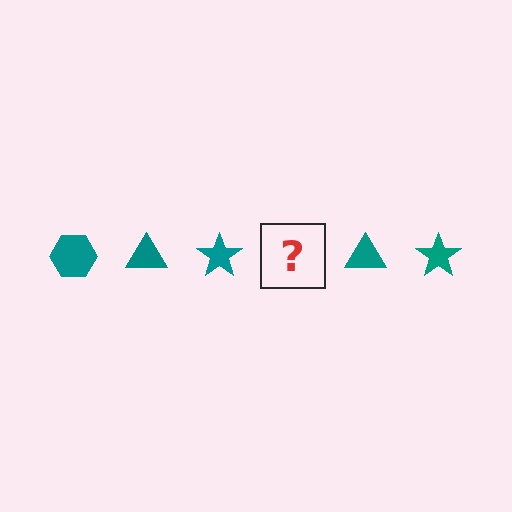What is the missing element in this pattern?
The missing element is a teal hexagon.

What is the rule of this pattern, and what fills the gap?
The rule is that the pattern cycles through hexagon, triangle, star shapes in teal. The gap should be filled with a teal hexagon.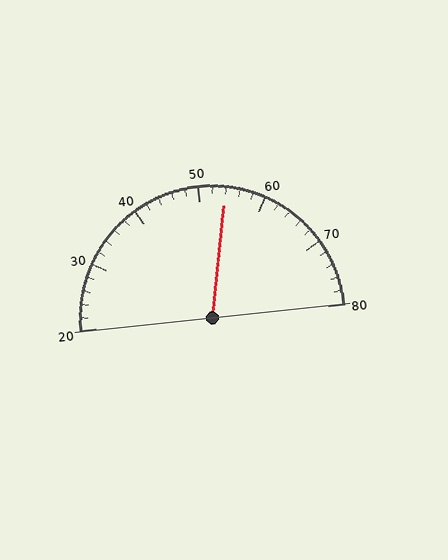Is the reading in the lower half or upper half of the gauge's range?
The reading is in the upper half of the range (20 to 80).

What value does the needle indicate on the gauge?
The needle indicates approximately 54.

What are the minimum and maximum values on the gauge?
The gauge ranges from 20 to 80.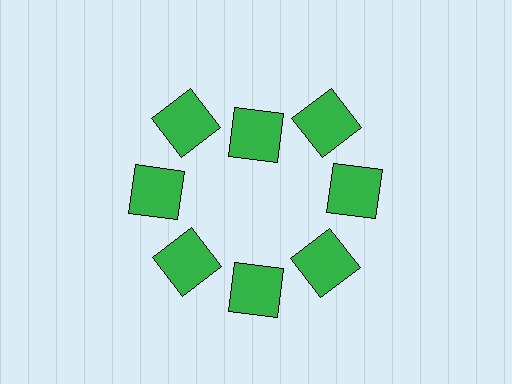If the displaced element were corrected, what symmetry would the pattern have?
It would have 8-fold rotational symmetry — the pattern would map onto itself every 45 degrees.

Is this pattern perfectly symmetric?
No. The 8 green squares are arranged in a ring, but one element near the 12 o'clock position is pulled inward toward the center, breaking the 8-fold rotational symmetry.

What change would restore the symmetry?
The symmetry would be restored by moving it outward, back onto the ring so that all 8 squares sit at equal angles and equal distance from the center.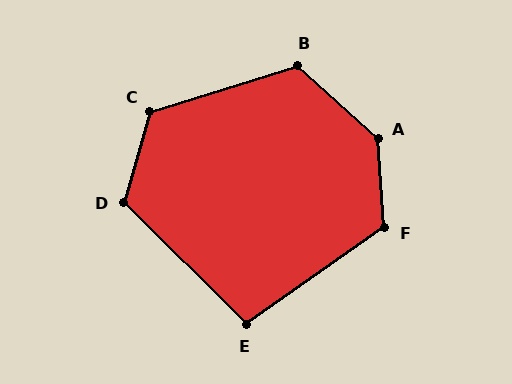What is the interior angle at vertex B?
Approximately 120 degrees (obtuse).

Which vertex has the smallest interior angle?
E, at approximately 100 degrees.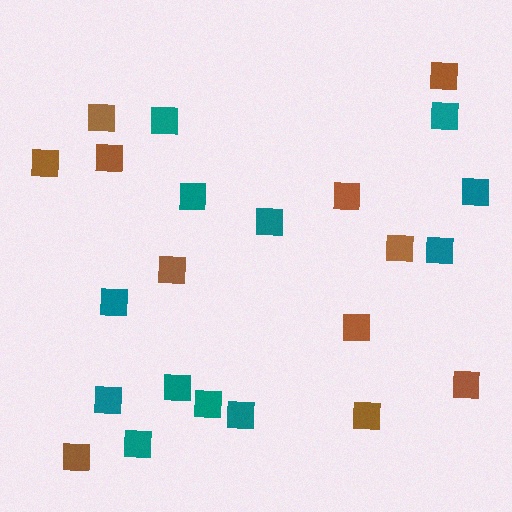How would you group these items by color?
There are 2 groups: one group of teal squares (12) and one group of brown squares (11).